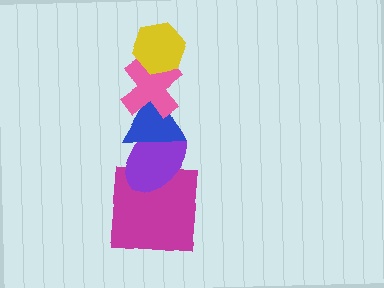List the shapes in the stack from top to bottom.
From top to bottom: the yellow hexagon, the pink cross, the blue triangle, the purple ellipse, the magenta square.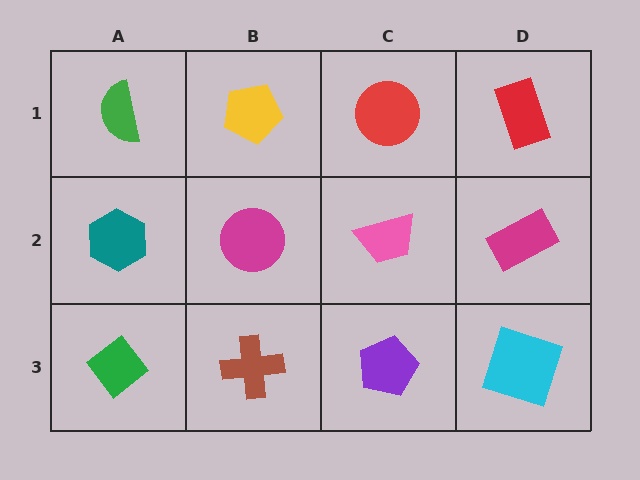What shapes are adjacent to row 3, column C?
A pink trapezoid (row 2, column C), a brown cross (row 3, column B), a cyan square (row 3, column D).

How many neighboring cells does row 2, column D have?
3.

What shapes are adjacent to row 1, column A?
A teal hexagon (row 2, column A), a yellow pentagon (row 1, column B).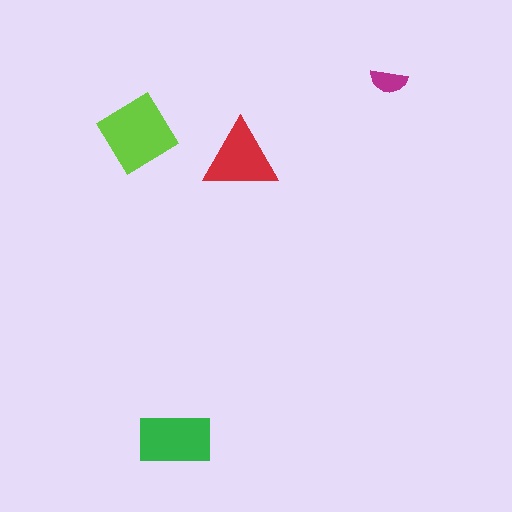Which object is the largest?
The lime diamond.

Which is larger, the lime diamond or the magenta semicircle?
The lime diamond.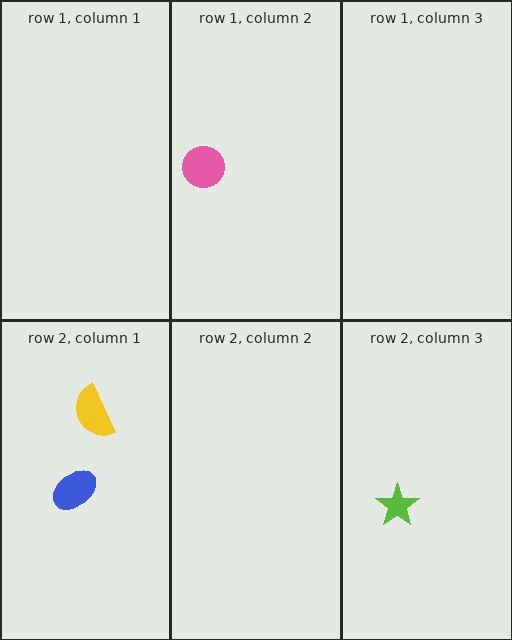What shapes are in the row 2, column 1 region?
The yellow semicircle, the blue ellipse.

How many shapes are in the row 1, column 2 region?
1.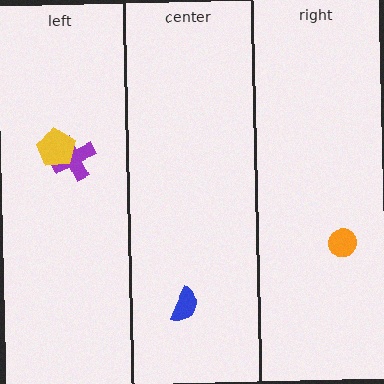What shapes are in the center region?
The blue semicircle.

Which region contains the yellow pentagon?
The left region.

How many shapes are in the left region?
2.